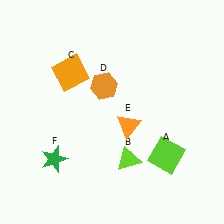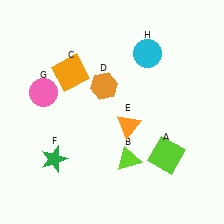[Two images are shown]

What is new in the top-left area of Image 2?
A pink circle (G) was added in the top-left area of Image 2.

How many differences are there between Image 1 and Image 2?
There are 2 differences between the two images.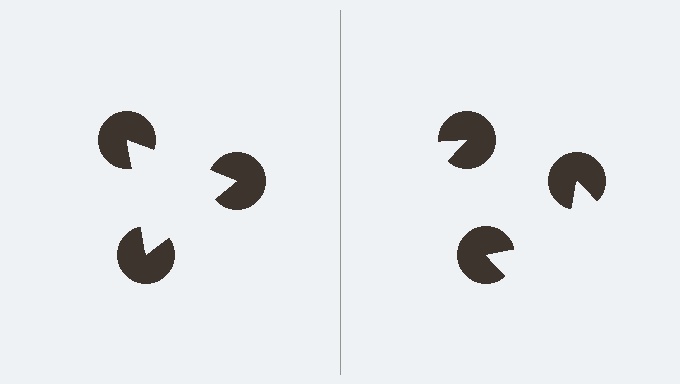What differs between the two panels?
The pac-man discs are positioned identically on both sides; only the wedge orientations differ. On the left they align to a triangle; on the right they are misaligned.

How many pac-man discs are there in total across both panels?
6 — 3 on each side.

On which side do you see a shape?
An illusory triangle appears on the left side. On the right side the wedge cuts are rotated, so no coherent shape forms.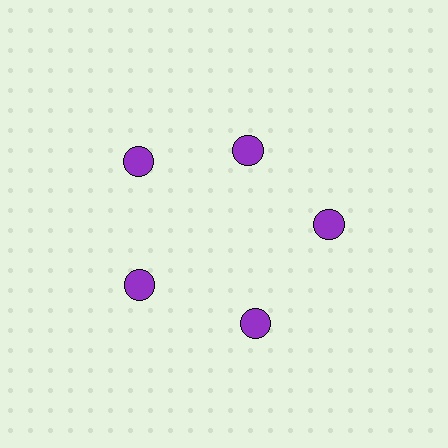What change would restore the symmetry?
The symmetry would be restored by moving it outward, back onto the ring so that all 5 circles sit at equal angles and equal distance from the center.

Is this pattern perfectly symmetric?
No. The 5 purple circles are arranged in a ring, but one element near the 1 o'clock position is pulled inward toward the center, breaking the 5-fold rotational symmetry.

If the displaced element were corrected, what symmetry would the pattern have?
It would have 5-fold rotational symmetry — the pattern would map onto itself every 72 degrees.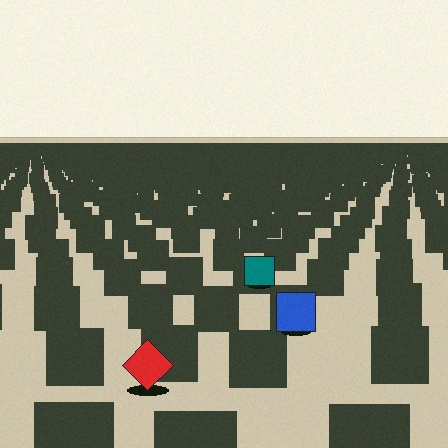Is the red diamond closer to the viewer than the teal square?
Yes. The red diamond is closer — you can tell from the texture gradient: the ground texture is coarser near it.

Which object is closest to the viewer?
The red diamond is closest. The texture marks near it are larger and more spread out.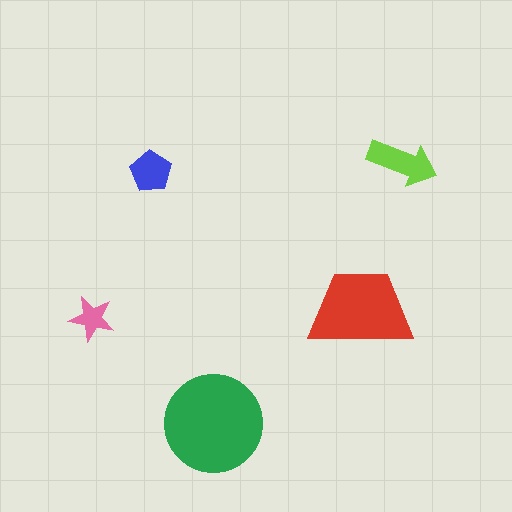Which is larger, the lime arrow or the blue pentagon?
The lime arrow.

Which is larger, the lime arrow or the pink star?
The lime arrow.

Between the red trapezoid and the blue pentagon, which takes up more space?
The red trapezoid.